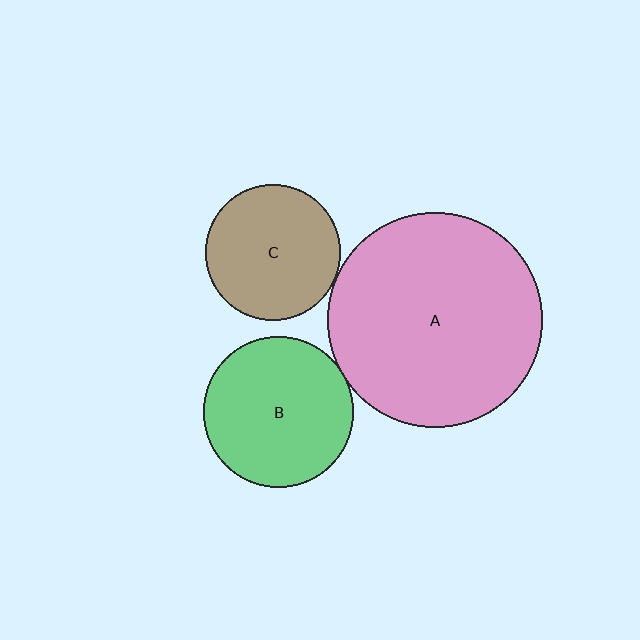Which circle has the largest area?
Circle A (pink).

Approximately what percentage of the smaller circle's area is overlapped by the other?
Approximately 5%.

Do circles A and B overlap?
Yes.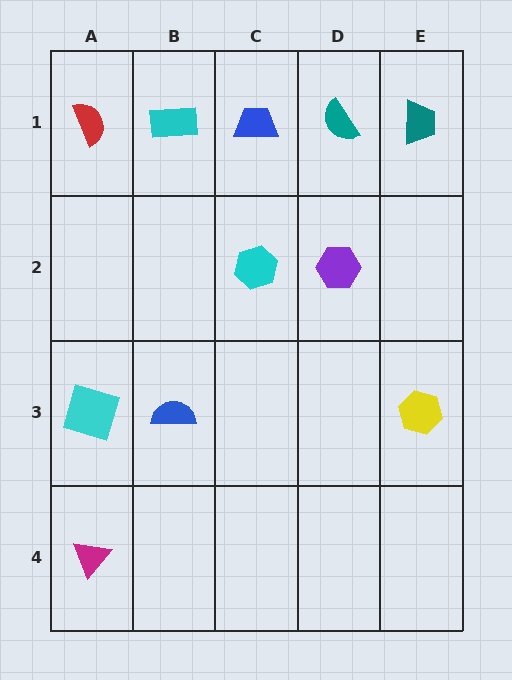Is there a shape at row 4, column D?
No, that cell is empty.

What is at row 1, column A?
A red semicircle.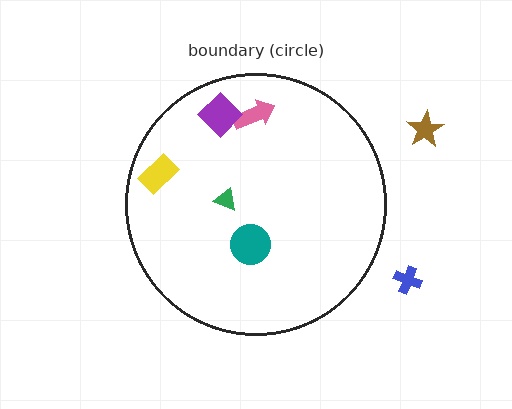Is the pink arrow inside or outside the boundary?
Inside.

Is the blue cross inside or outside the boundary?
Outside.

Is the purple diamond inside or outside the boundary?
Inside.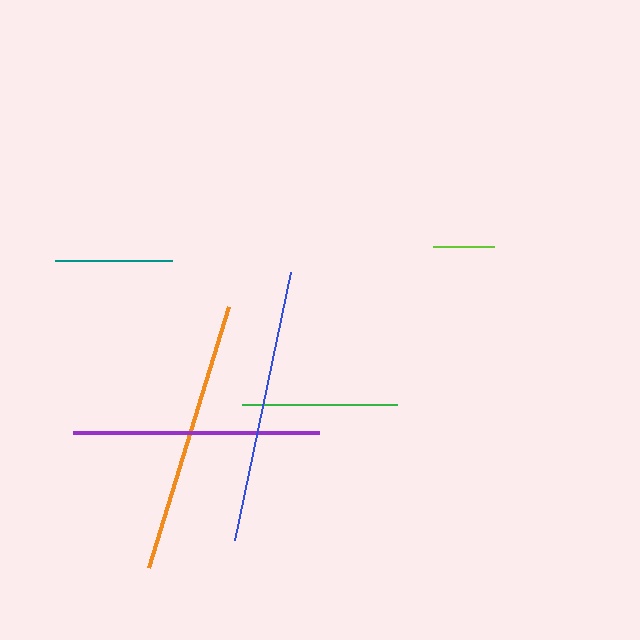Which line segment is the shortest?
The lime line is the shortest at approximately 61 pixels.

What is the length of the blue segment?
The blue segment is approximately 274 pixels long.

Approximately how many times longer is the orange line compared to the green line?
The orange line is approximately 1.8 times the length of the green line.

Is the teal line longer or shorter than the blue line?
The blue line is longer than the teal line.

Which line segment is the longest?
The orange line is the longest at approximately 274 pixels.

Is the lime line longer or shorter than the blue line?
The blue line is longer than the lime line.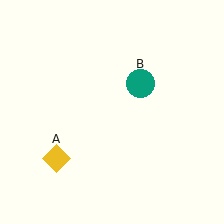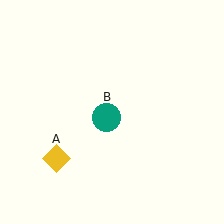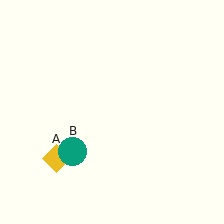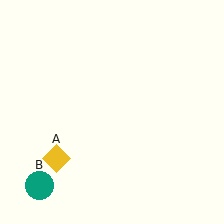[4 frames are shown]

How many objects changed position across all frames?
1 object changed position: teal circle (object B).